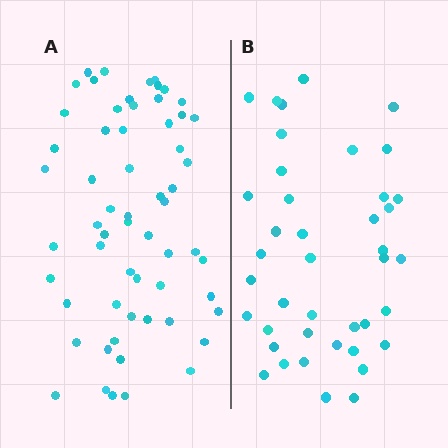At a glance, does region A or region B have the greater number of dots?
Region A (the left region) has more dots.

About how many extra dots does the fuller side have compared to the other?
Region A has approximately 20 more dots than region B.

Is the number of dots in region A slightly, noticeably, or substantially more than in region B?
Region A has substantially more. The ratio is roughly 1.5 to 1.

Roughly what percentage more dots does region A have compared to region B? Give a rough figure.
About 45% more.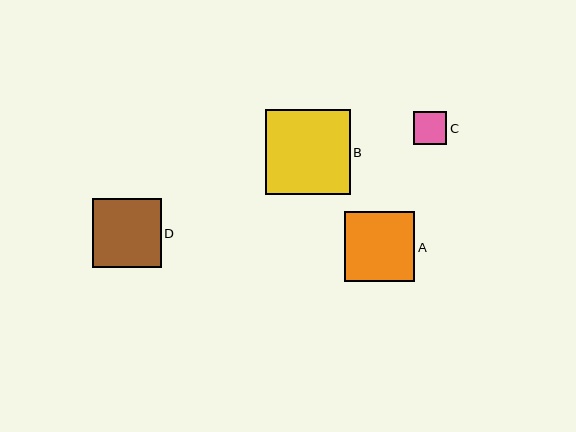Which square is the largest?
Square B is the largest with a size of approximately 85 pixels.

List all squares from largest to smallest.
From largest to smallest: B, A, D, C.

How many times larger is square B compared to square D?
Square B is approximately 1.2 times the size of square D.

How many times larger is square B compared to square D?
Square B is approximately 1.2 times the size of square D.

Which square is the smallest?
Square C is the smallest with a size of approximately 34 pixels.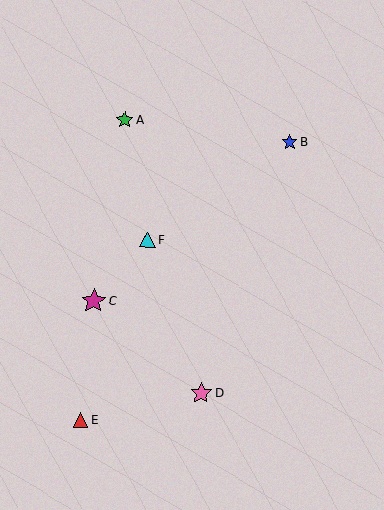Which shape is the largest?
The magenta star (labeled C) is the largest.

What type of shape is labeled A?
Shape A is a green star.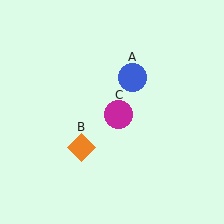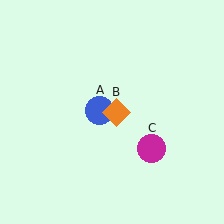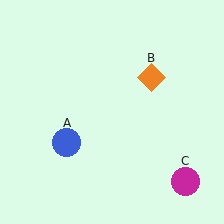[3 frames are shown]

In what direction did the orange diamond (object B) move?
The orange diamond (object B) moved up and to the right.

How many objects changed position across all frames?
3 objects changed position: blue circle (object A), orange diamond (object B), magenta circle (object C).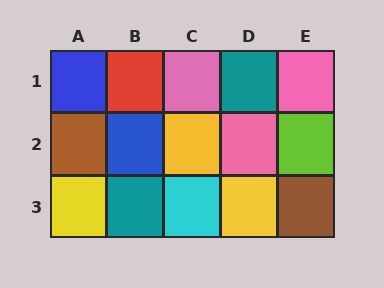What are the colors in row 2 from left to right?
Brown, blue, yellow, pink, lime.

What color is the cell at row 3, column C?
Cyan.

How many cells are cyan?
1 cell is cyan.